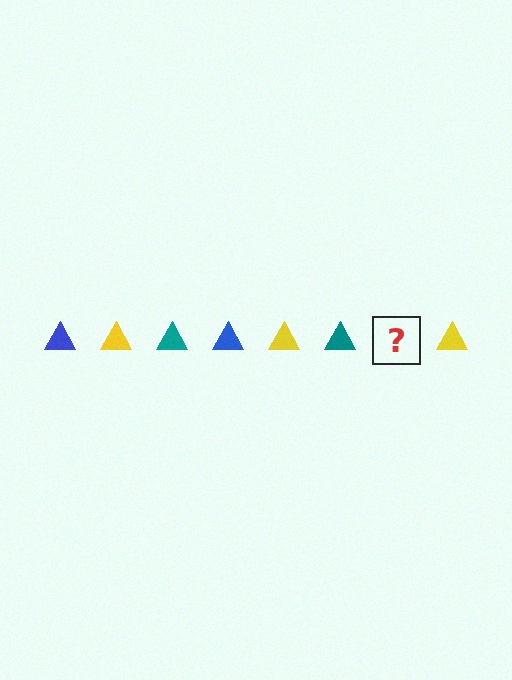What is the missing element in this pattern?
The missing element is a blue triangle.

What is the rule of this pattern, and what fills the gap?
The rule is that the pattern cycles through blue, yellow, teal triangles. The gap should be filled with a blue triangle.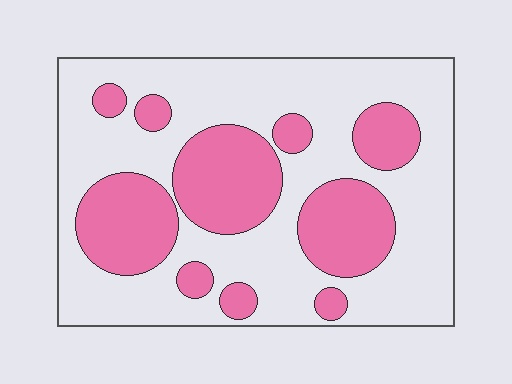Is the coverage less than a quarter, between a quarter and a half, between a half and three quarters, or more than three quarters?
Between a quarter and a half.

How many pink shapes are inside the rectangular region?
10.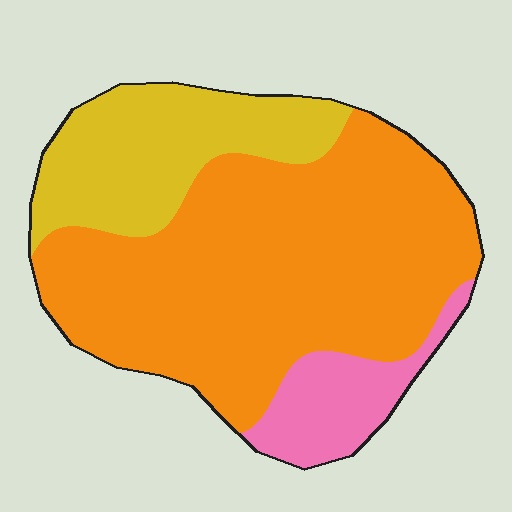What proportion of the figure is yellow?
Yellow takes up about one quarter (1/4) of the figure.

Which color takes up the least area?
Pink, at roughly 10%.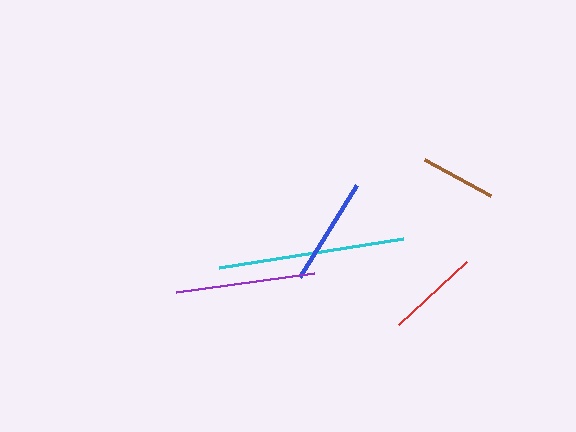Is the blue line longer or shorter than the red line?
The blue line is longer than the red line.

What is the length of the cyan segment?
The cyan segment is approximately 187 pixels long.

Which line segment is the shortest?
The brown line is the shortest at approximately 76 pixels.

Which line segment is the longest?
The cyan line is the longest at approximately 187 pixels.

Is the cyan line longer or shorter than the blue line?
The cyan line is longer than the blue line.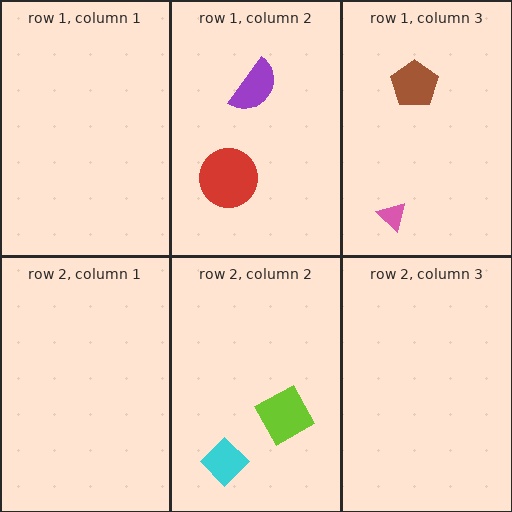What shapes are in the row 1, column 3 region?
The pink triangle, the brown pentagon.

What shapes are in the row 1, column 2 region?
The red circle, the purple semicircle.